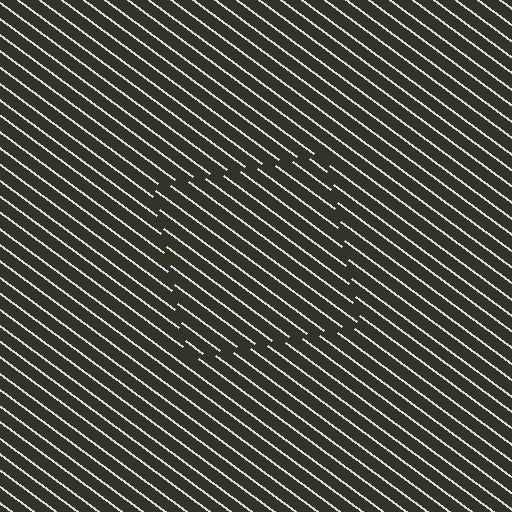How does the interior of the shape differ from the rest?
The interior of the shape contains the same grating, shifted by half a period — the contour is defined by the phase discontinuity where line-ends from the inner and outer gratings abut.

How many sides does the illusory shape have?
4 sides — the line-ends trace a square.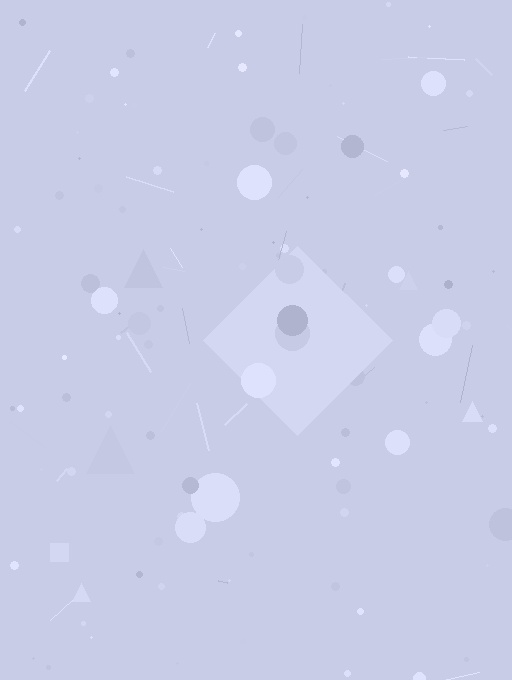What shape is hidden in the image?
A diamond is hidden in the image.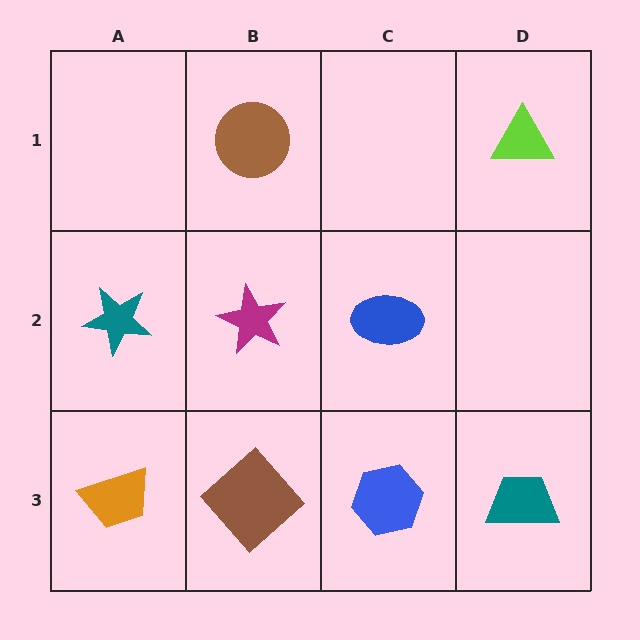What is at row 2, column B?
A magenta star.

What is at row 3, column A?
An orange trapezoid.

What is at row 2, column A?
A teal star.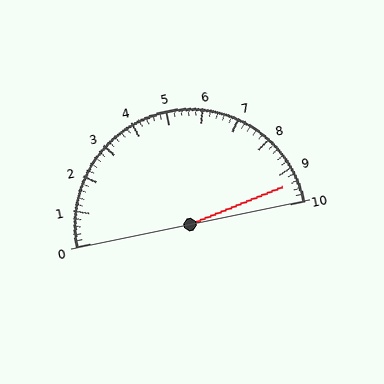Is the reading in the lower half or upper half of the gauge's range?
The reading is in the upper half of the range (0 to 10).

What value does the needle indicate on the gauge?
The needle indicates approximately 9.4.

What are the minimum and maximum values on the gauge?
The gauge ranges from 0 to 10.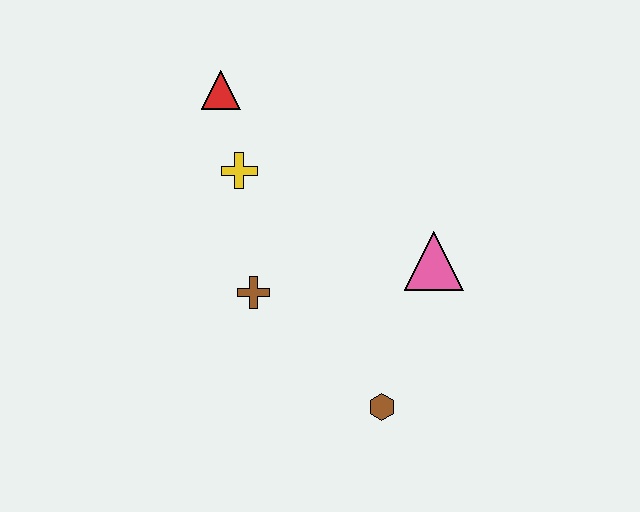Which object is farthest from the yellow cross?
The brown hexagon is farthest from the yellow cross.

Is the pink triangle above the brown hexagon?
Yes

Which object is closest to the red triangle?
The yellow cross is closest to the red triangle.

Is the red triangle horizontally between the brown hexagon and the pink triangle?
No